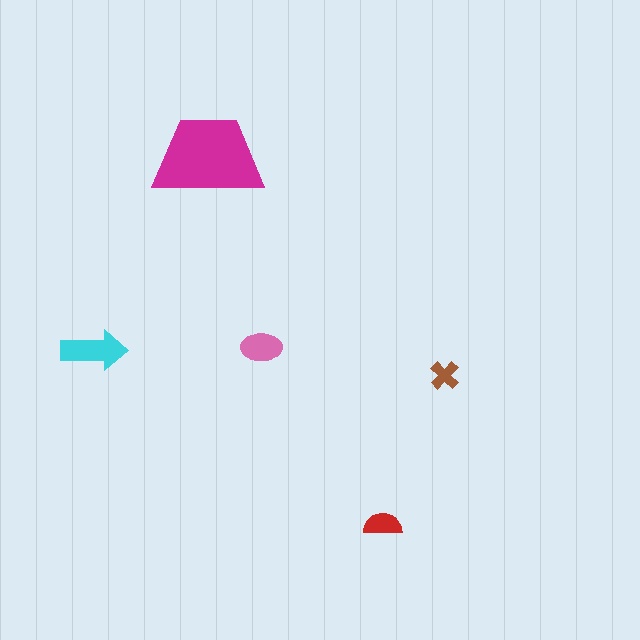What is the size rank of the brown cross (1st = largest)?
5th.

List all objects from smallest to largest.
The brown cross, the red semicircle, the pink ellipse, the cyan arrow, the magenta trapezoid.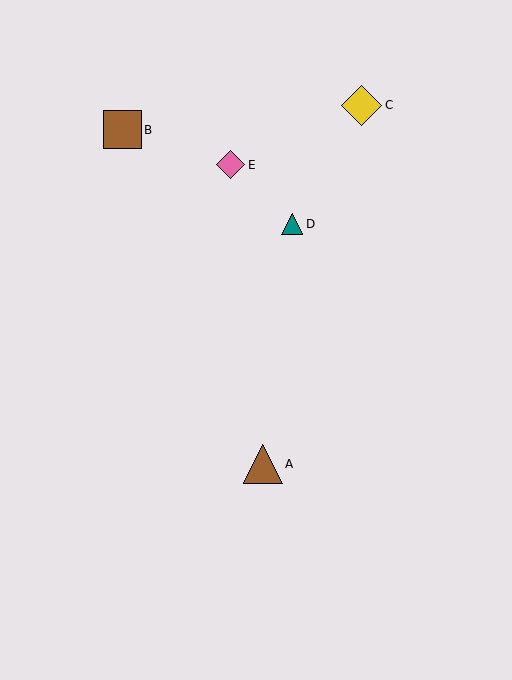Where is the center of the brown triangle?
The center of the brown triangle is at (263, 464).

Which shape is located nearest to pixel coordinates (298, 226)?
The teal triangle (labeled D) at (292, 224) is nearest to that location.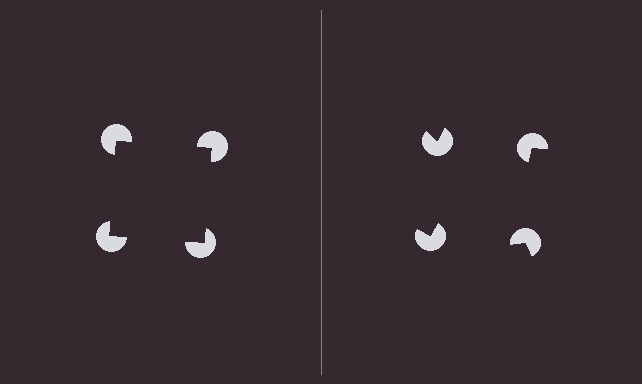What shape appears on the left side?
An illusory square.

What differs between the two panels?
The pac-man discs are positioned identically on both sides; only the wedge orientations differ. On the left they align to a square; on the right they are misaligned.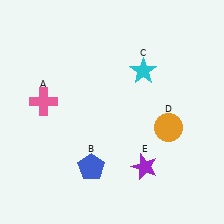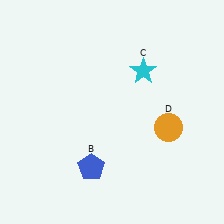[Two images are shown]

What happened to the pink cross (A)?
The pink cross (A) was removed in Image 2. It was in the top-left area of Image 1.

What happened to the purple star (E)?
The purple star (E) was removed in Image 2. It was in the bottom-right area of Image 1.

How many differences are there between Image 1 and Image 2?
There are 2 differences between the two images.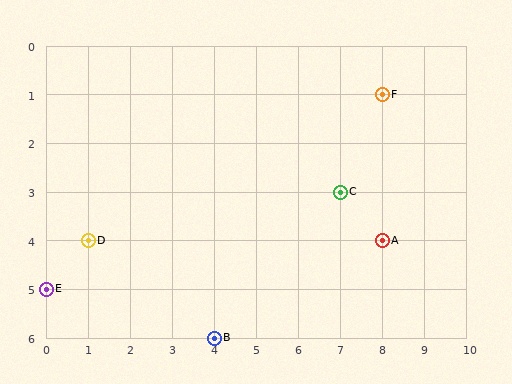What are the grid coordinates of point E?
Point E is at grid coordinates (0, 5).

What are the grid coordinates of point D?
Point D is at grid coordinates (1, 4).